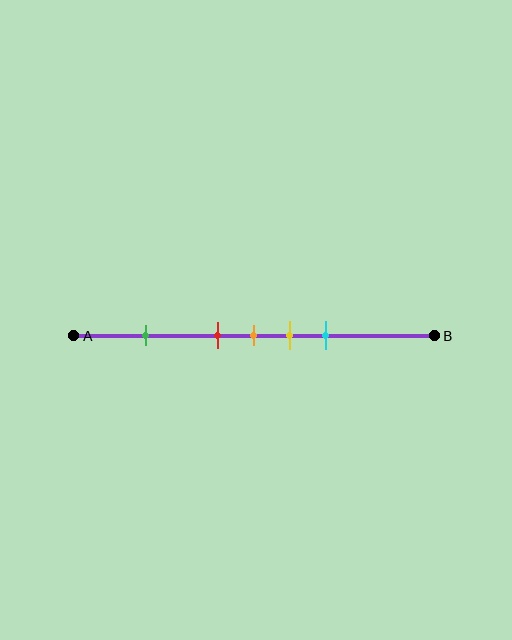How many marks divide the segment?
There are 5 marks dividing the segment.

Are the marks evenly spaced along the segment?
No, the marks are not evenly spaced.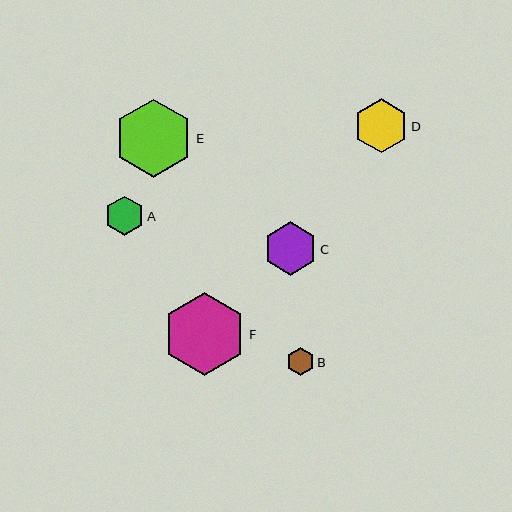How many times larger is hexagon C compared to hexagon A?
Hexagon C is approximately 1.4 times the size of hexagon A.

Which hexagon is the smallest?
Hexagon B is the smallest with a size of approximately 28 pixels.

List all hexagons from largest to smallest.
From largest to smallest: F, E, D, C, A, B.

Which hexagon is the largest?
Hexagon F is the largest with a size of approximately 83 pixels.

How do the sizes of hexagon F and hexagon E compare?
Hexagon F and hexagon E are approximately the same size.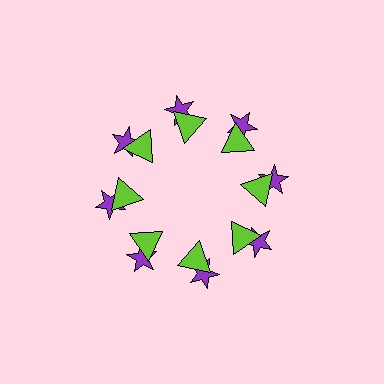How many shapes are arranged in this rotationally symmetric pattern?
There are 16 shapes, arranged in 8 groups of 2.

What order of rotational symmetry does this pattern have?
This pattern has 8-fold rotational symmetry.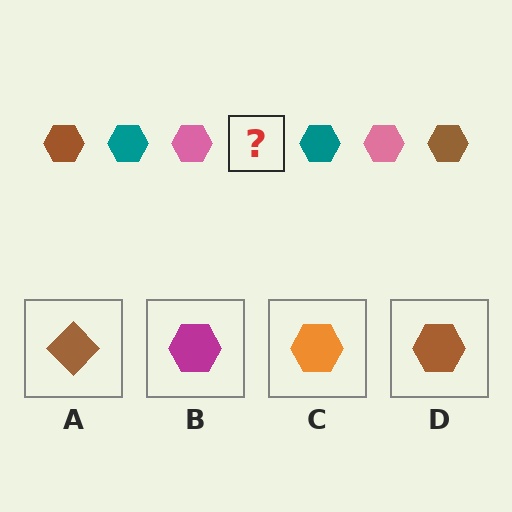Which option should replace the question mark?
Option D.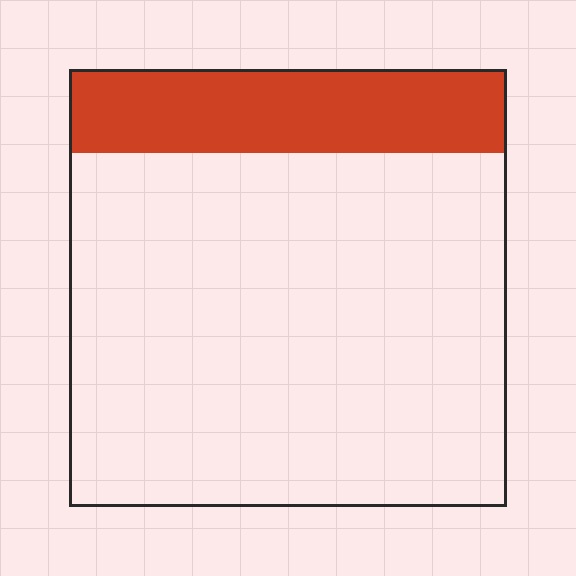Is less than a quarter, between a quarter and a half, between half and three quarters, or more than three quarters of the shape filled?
Less than a quarter.